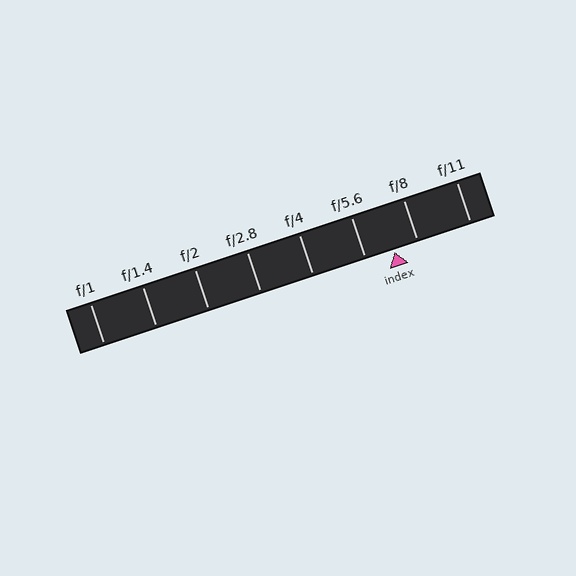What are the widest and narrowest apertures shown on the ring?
The widest aperture shown is f/1 and the narrowest is f/11.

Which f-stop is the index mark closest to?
The index mark is closest to f/8.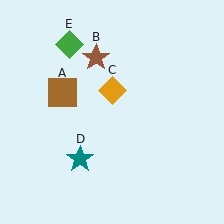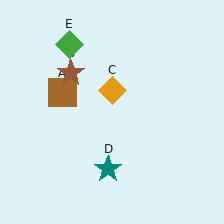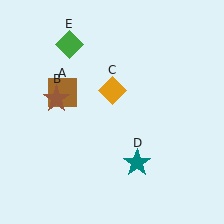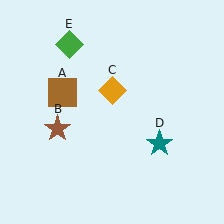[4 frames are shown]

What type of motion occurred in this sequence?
The brown star (object B), teal star (object D) rotated counterclockwise around the center of the scene.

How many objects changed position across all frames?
2 objects changed position: brown star (object B), teal star (object D).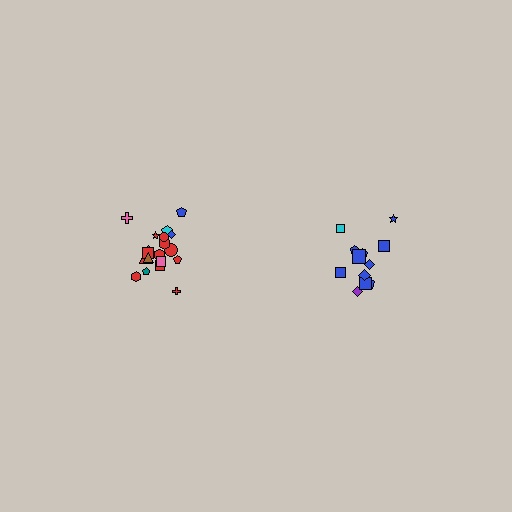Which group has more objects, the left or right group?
The left group.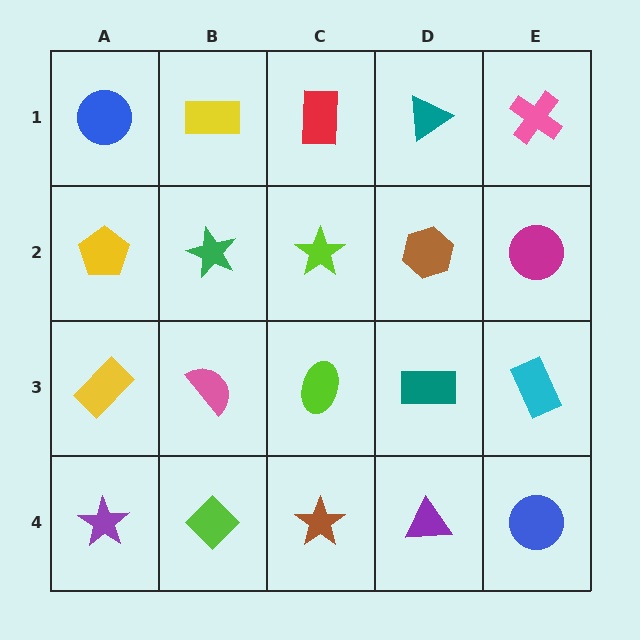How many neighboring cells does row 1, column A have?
2.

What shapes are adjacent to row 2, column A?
A blue circle (row 1, column A), a yellow rectangle (row 3, column A), a green star (row 2, column B).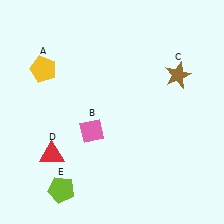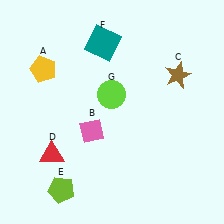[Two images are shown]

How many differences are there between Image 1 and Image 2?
There are 2 differences between the two images.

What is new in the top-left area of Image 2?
A teal square (F) was added in the top-left area of Image 2.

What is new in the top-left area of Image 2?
A lime circle (G) was added in the top-left area of Image 2.